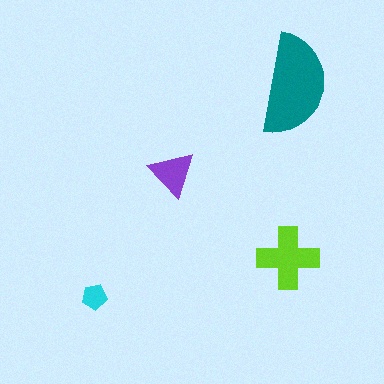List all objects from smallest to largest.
The cyan pentagon, the purple triangle, the lime cross, the teal semicircle.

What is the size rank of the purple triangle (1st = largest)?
3rd.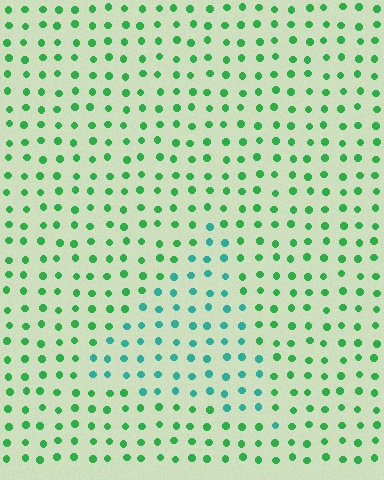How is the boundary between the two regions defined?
The boundary is defined purely by a slight shift in hue (about 38 degrees). Spacing, size, and orientation are identical on both sides.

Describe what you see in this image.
The image is filled with small green elements in a uniform arrangement. A triangle-shaped region is visible where the elements are tinted to a slightly different hue, forming a subtle color boundary.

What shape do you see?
I see a triangle.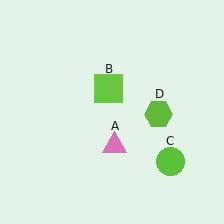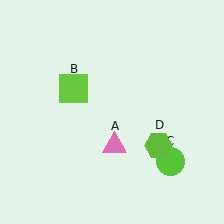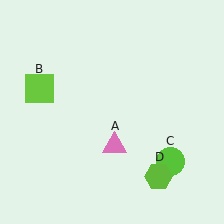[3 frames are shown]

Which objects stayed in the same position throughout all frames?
Pink triangle (object A) and lime circle (object C) remained stationary.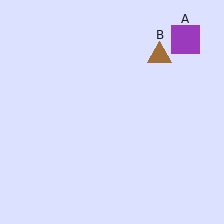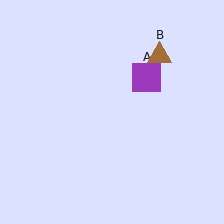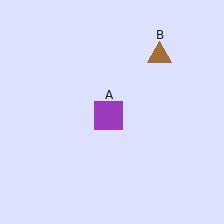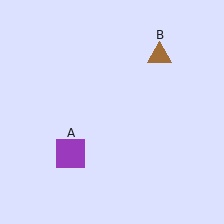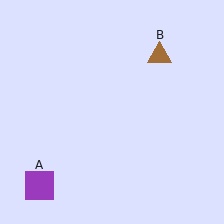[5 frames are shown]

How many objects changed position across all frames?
1 object changed position: purple square (object A).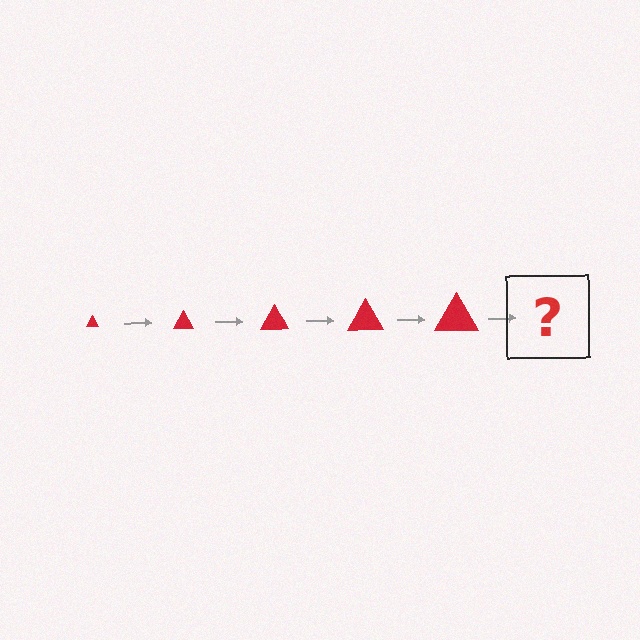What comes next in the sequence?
The next element should be a red triangle, larger than the previous one.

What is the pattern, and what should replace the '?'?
The pattern is that the triangle gets progressively larger each step. The '?' should be a red triangle, larger than the previous one.